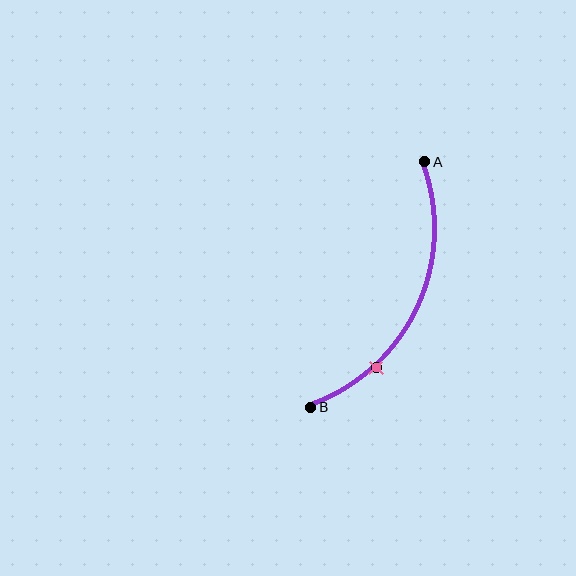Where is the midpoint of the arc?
The arc midpoint is the point on the curve farthest from the straight line joining A and B. It sits to the right of that line.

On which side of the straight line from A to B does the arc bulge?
The arc bulges to the right of the straight line connecting A and B.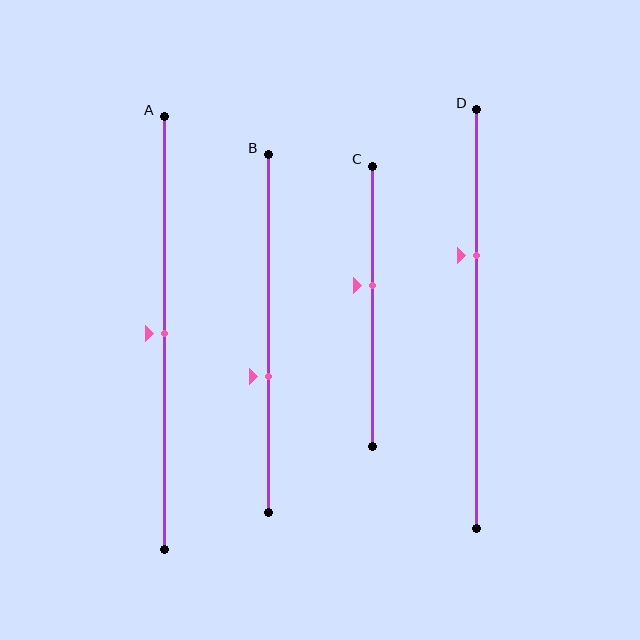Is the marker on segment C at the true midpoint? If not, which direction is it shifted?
No, the marker on segment C is shifted upward by about 7% of the segment length.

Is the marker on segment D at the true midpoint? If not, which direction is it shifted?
No, the marker on segment D is shifted upward by about 15% of the segment length.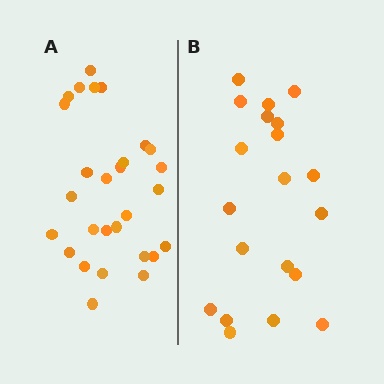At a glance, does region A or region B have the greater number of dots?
Region A (the left region) has more dots.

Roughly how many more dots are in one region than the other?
Region A has roughly 8 or so more dots than region B.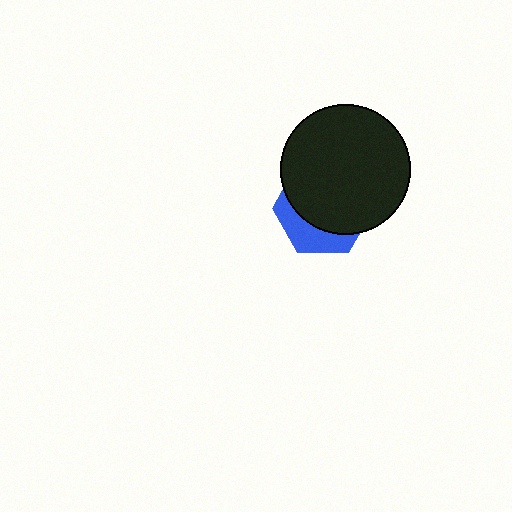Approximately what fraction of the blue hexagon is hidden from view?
Roughly 70% of the blue hexagon is hidden behind the black circle.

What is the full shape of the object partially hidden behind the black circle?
The partially hidden object is a blue hexagon.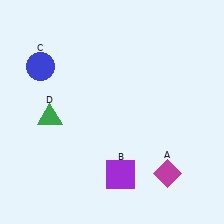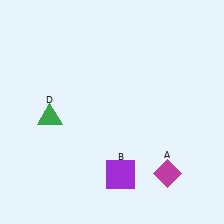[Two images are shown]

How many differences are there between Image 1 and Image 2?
There is 1 difference between the two images.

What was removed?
The blue circle (C) was removed in Image 2.